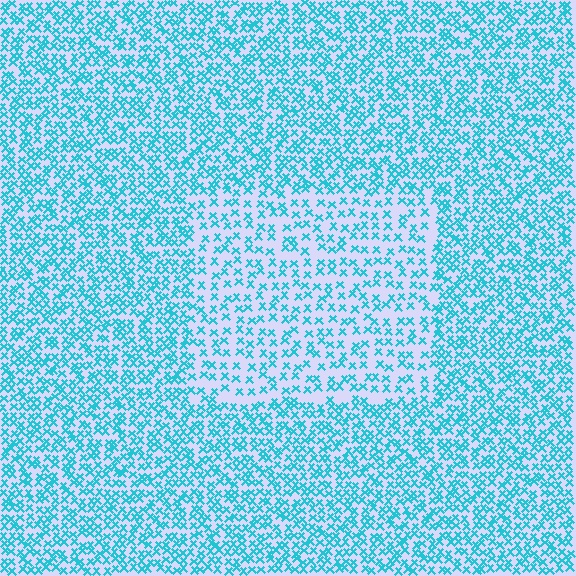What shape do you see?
I see a rectangle.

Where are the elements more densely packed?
The elements are more densely packed outside the rectangle boundary.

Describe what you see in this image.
The image contains small cyan elements arranged at two different densities. A rectangle-shaped region is visible where the elements are less densely packed than the surrounding area.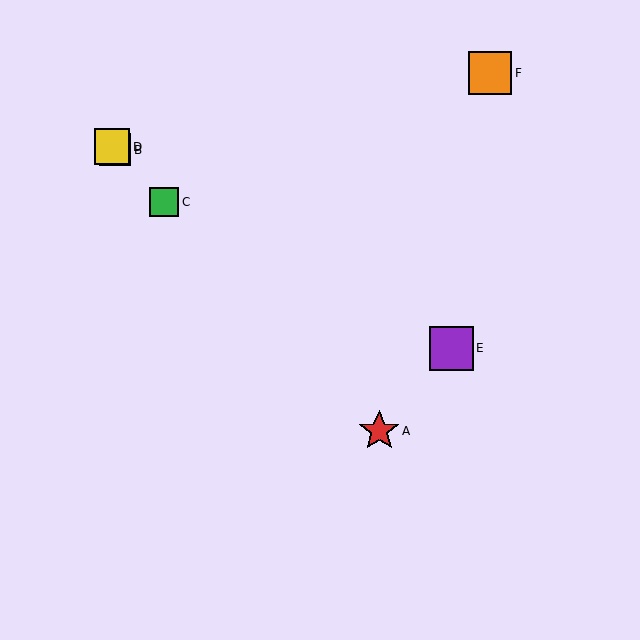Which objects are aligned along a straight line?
Objects A, B, C, D are aligned along a straight line.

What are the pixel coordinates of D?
Object D is at (112, 147).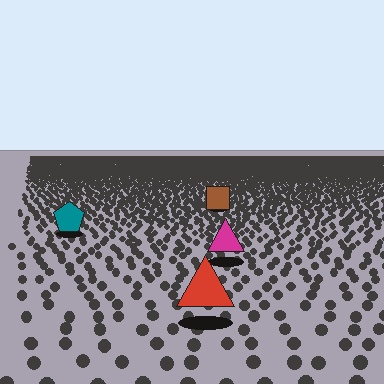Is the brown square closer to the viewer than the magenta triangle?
No. The magenta triangle is closer — you can tell from the texture gradient: the ground texture is coarser near it.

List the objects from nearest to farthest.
From nearest to farthest: the red triangle, the magenta triangle, the teal pentagon, the brown square.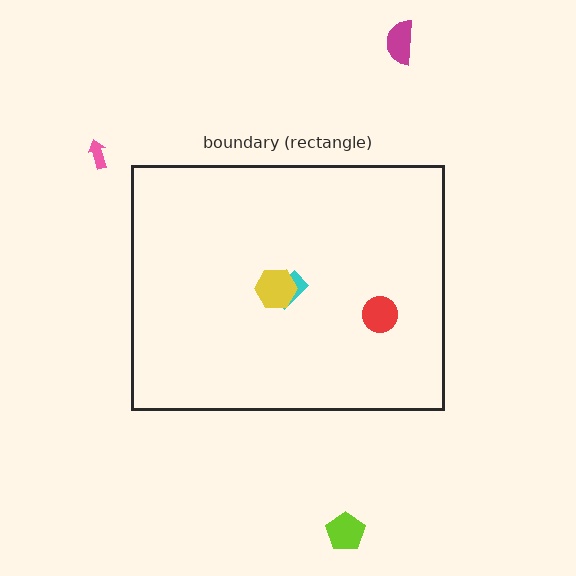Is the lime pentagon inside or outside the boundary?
Outside.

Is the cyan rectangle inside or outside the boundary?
Inside.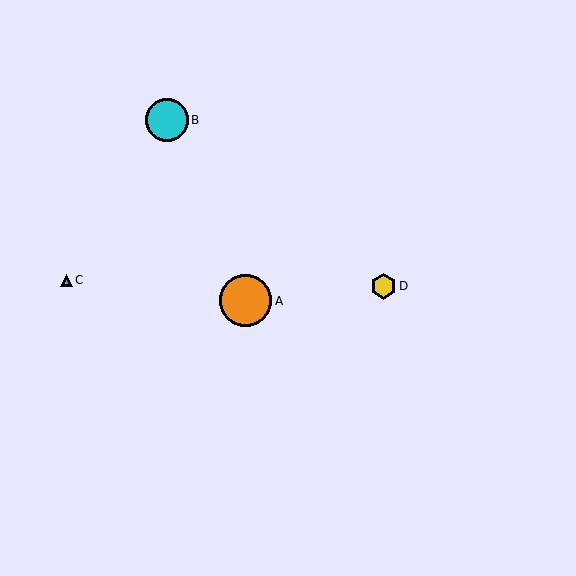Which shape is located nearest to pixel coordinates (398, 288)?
The yellow hexagon (labeled D) at (383, 286) is nearest to that location.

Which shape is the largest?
The orange circle (labeled A) is the largest.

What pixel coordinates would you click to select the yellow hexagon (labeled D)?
Click at (383, 286) to select the yellow hexagon D.